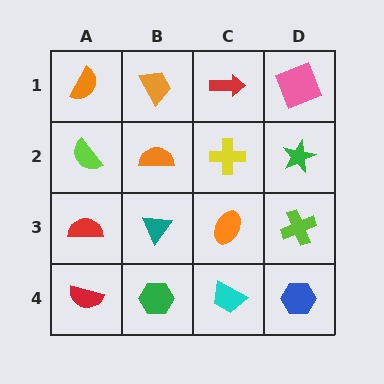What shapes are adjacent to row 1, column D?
A green star (row 2, column D), a red arrow (row 1, column C).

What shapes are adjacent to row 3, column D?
A green star (row 2, column D), a blue hexagon (row 4, column D), an orange ellipse (row 3, column C).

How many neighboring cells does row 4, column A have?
2.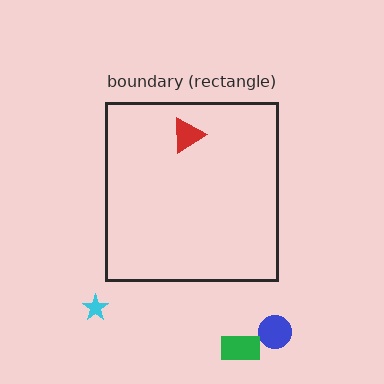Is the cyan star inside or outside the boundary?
Outside.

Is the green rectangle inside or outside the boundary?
Outside.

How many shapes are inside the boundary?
1 inside, 3 outside.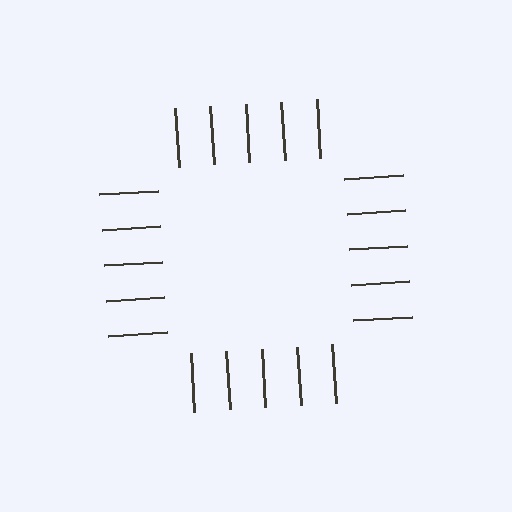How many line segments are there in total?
20 — 5 along each of the 4 edges.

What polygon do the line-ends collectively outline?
An illusory square — the line segments terminate on its edges but no continuous stroke is drawn.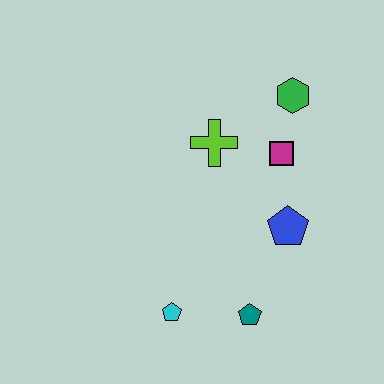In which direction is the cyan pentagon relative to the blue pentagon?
The cyan pentagon is to the left of the blue pentagon.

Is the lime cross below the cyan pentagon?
No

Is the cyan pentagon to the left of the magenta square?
Yes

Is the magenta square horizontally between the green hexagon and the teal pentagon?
Yes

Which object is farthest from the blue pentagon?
The cyan pentagon is farthest from the blue pentagon.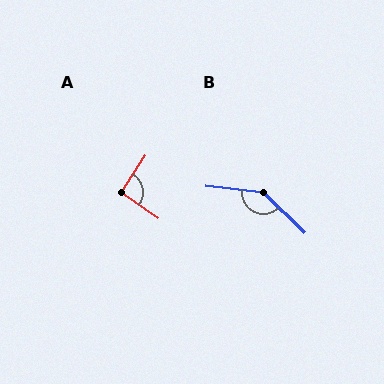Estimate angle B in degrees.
Approximately 142 degrees.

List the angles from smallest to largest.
A (91°), B (142°).